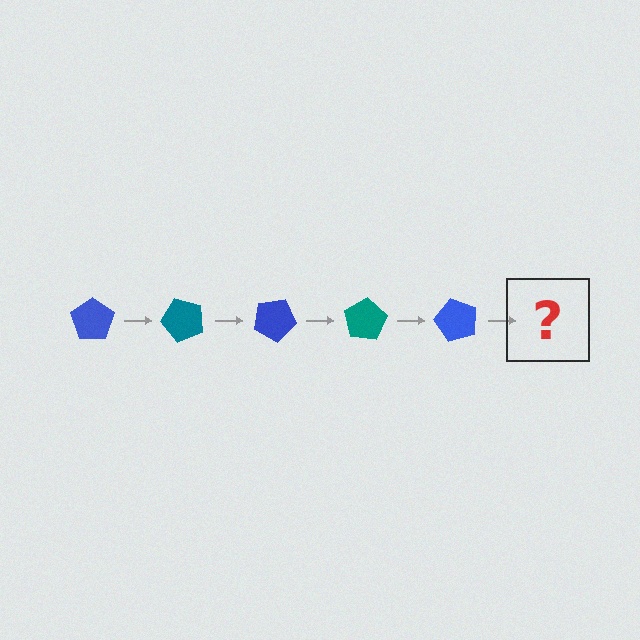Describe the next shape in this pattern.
It should be a teal pentagon, rotated 250 degrees from the start.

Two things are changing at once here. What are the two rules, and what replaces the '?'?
The two rules are that it rotates 50 degrees each step and the color cycles through blue and teal. The '?' should be a teal pentagon, rotated 250 degrees from the start.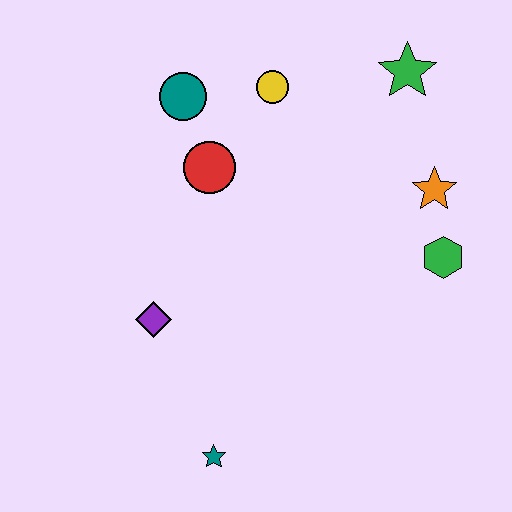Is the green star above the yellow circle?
Yes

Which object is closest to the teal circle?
The red circle is closest to the teal circle.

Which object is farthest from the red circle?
The teal star is farthest from the red circle.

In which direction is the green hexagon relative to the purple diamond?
The green hexagon is to the right of the purple diamond.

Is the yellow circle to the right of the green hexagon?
No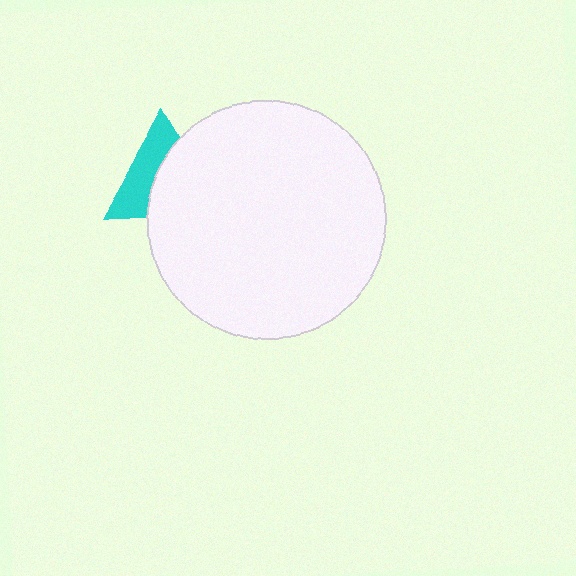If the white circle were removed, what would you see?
You would see the complete cyan triangle.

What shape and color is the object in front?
The object in front is a white circle.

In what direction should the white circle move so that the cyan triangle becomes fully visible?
The white circle should move right. That is the shortest direction to clear the overlap and leave the cyan triangle fully visible.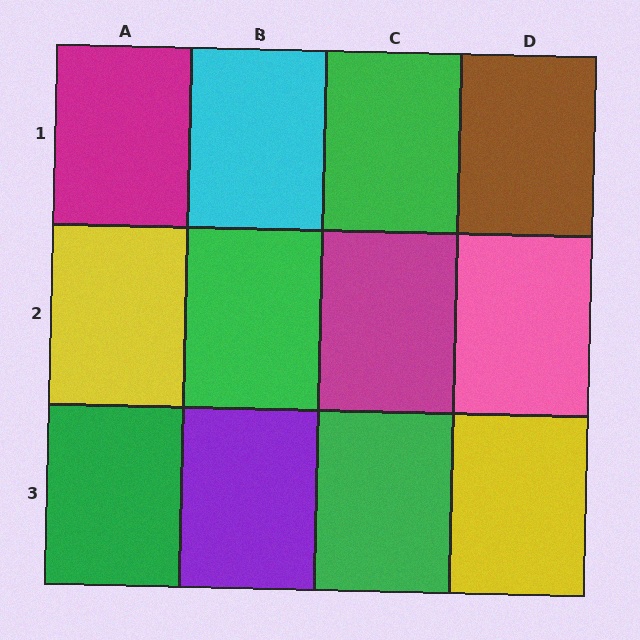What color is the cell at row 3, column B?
Purple.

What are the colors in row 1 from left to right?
Magenta, cyan, green, brown.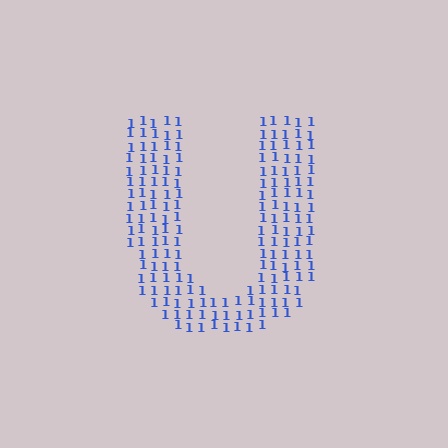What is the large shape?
The large shape is the letter U.